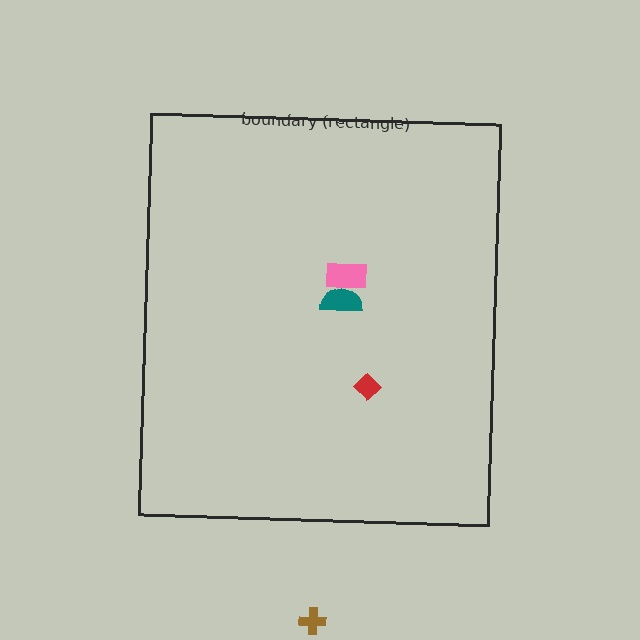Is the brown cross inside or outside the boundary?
Outside.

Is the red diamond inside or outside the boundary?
Inside.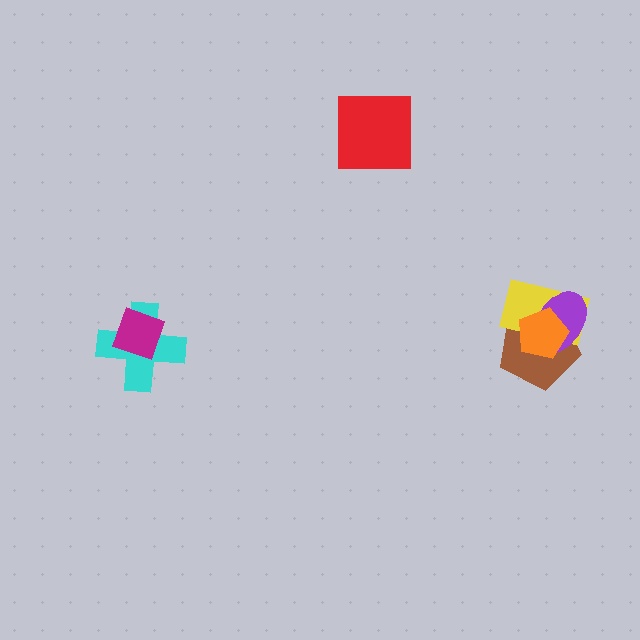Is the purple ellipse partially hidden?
Yes, it is partially covered by another shape.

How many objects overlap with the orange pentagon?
3 objects overlap with the orange pentagon.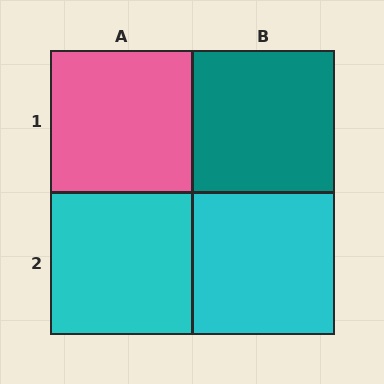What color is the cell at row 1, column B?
Teal.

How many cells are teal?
1 cell is teal.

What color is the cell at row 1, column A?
Pink.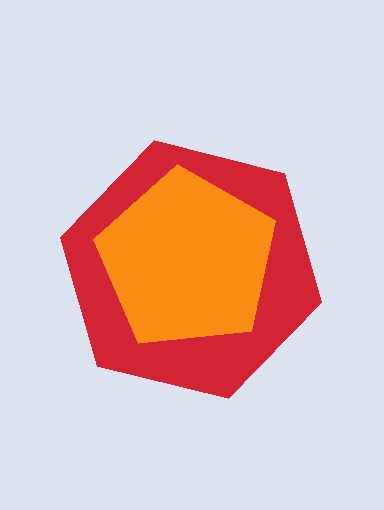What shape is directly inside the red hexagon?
The orange pentagon.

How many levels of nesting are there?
2.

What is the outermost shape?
The red hexagon.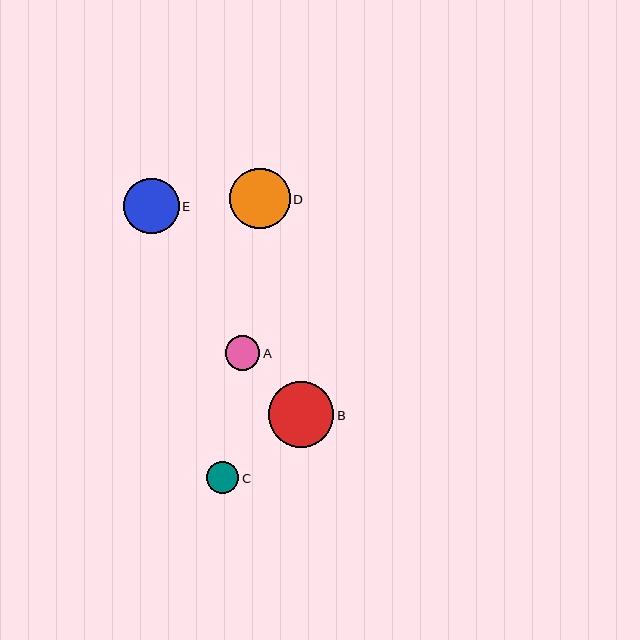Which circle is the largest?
Circle B is the largest with a size of approximately 66 pixels.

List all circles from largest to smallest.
From largest to smallest: B, D, E, A, C.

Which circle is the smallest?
Circle C is the smallest with a size of approximately 32 pixels.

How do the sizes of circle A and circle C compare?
Circle A and circle C are approximately the same size.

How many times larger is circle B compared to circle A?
Circle B is approximately 1.9 times the size of circle A.